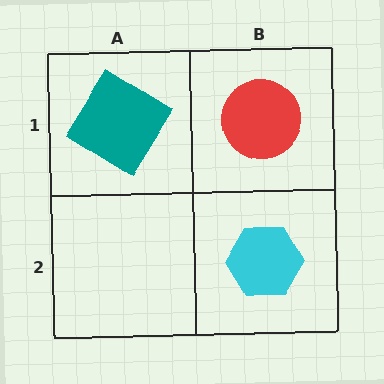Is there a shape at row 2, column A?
No, that cell is empty.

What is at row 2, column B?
A cyan hexagon.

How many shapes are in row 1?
2 shapes.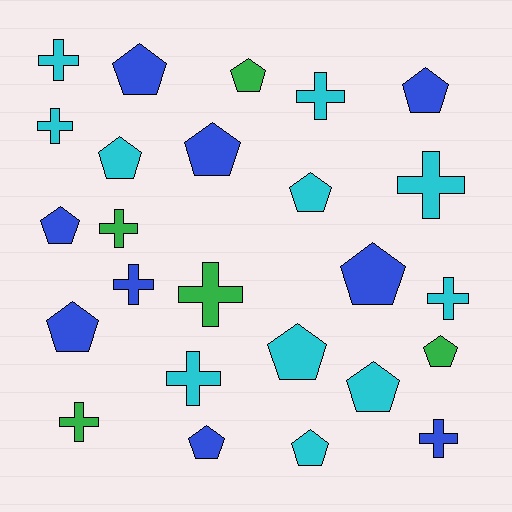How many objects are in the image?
There are 25 objects.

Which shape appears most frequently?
Pentagon, with 14 objects.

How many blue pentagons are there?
There are 7 blue pentagons.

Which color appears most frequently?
Cyan, with 11 objects.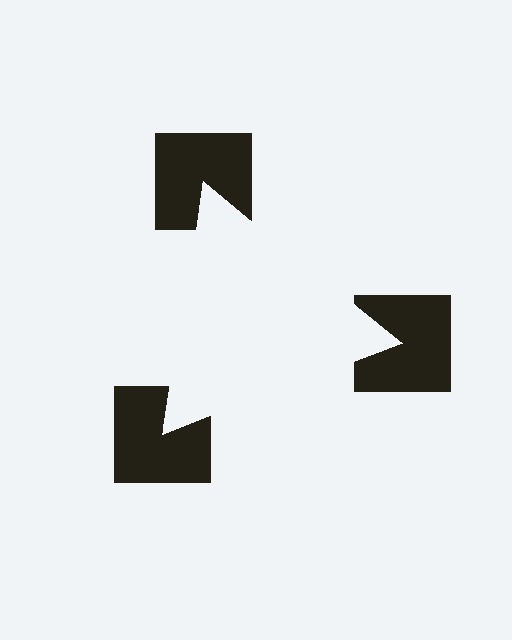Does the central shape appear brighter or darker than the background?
It typically appears slightly brighter than the background, even though no actual brightness change is drawn.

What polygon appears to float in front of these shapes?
An illusory triangle — its edges are inferred from the aligned wedge cuts in the notched squares, not physically drawn.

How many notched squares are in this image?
There are 3 — one at each vertex of the illusory triangle.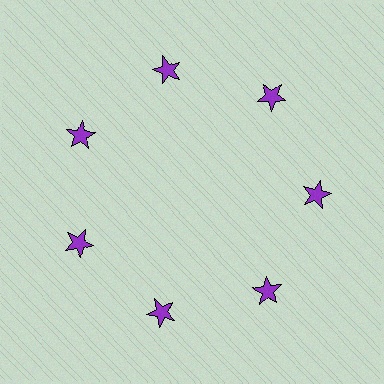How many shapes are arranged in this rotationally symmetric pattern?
There are 7 shapes, arranged in 7 groups of 1.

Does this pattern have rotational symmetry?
Yes, this pattern has 7-fold rotational symmetry. It looks the same after rotating 51 degrees around the center.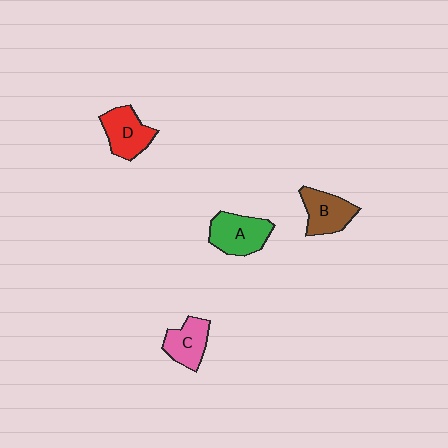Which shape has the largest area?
Shape A (green).